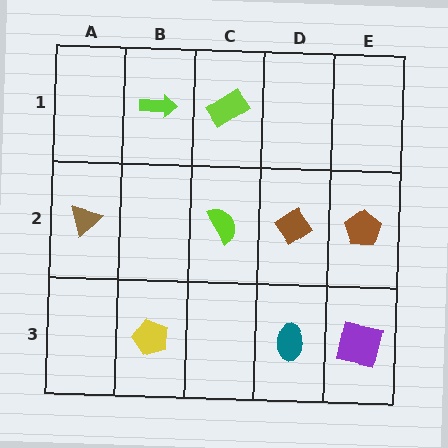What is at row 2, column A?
A brown triangle.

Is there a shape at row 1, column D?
No, that cell is empty.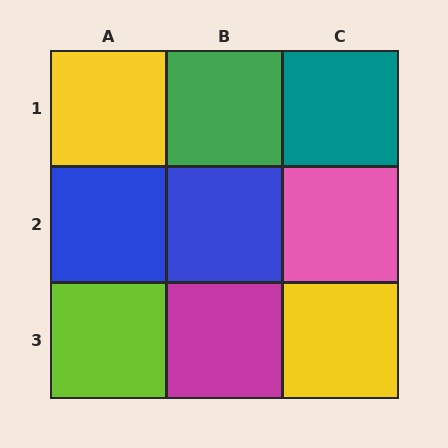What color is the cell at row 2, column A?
Blue.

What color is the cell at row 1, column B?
Green.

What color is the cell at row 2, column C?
Pink.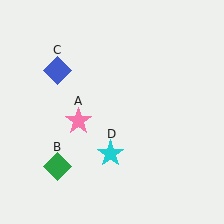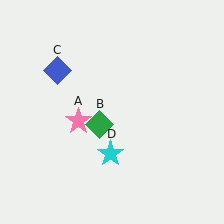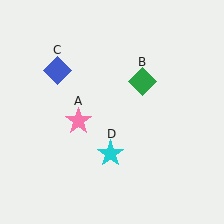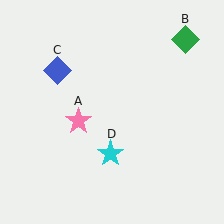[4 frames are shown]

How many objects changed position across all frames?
1 object changed position: green diamond (object B).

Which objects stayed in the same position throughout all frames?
Pink star (object A) and blue diamond (object C) and cyan star (object D) remained stationary.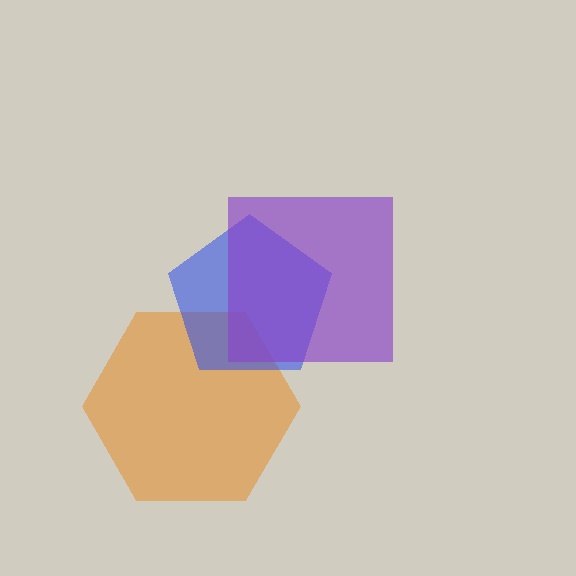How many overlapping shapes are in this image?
There are 3 overlapping shapes in the image.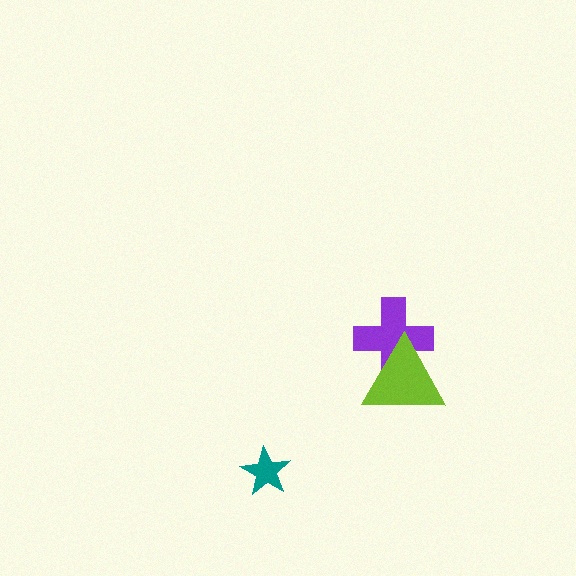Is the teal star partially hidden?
No, no other shape covers it.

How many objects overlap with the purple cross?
1 object overlaps with the purple cross.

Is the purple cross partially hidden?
Yes, it is partially covered by another shape.